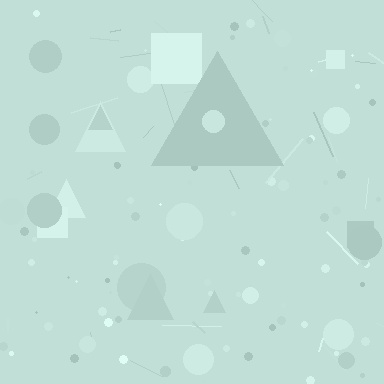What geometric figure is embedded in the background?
A triangle is embedded in the background.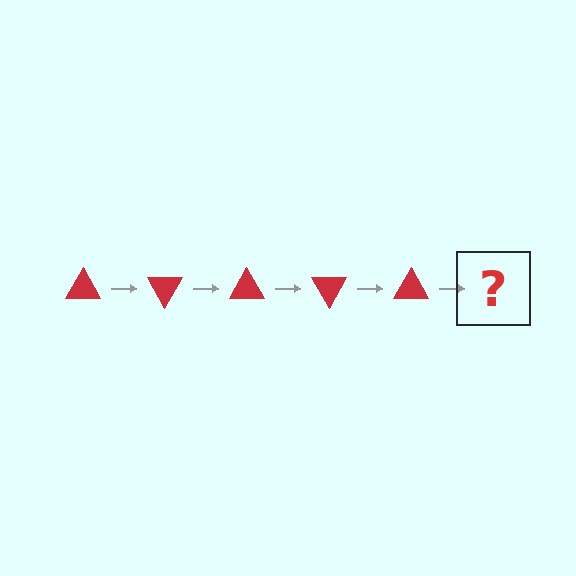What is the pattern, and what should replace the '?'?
The pattern is that the triangle rotates 60 degrees each step. The '?' should be a red triangle rotated 300 degrees.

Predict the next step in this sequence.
The next step is a red triangle rotated 300 degrees.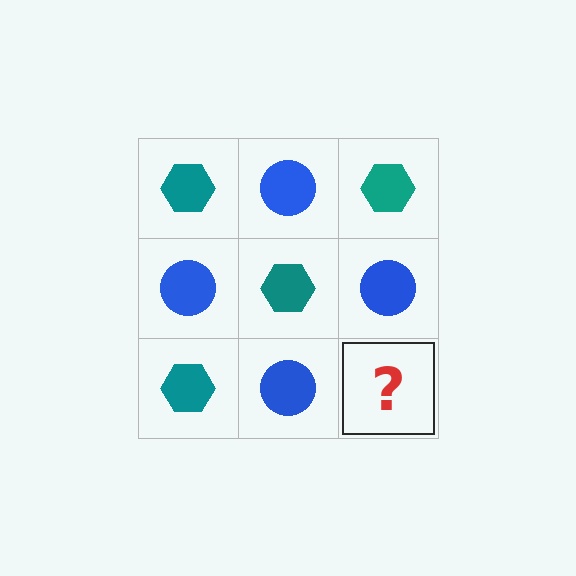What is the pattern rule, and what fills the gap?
The rule is that it alternates teal hexagon and blue circle in a checkerboard pattern. The gap should be filled with a teal hexagon.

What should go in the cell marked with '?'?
The missing cell should contain a teal hexagon.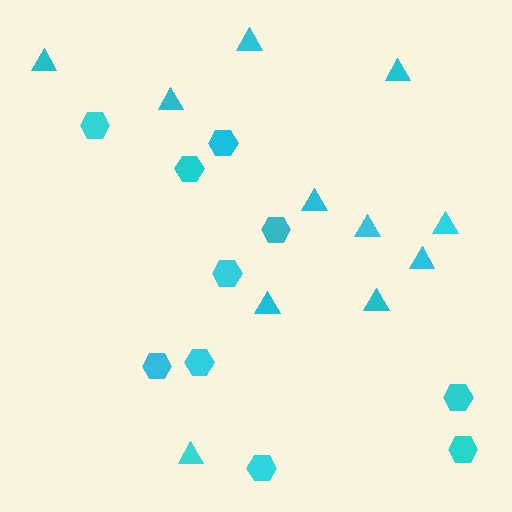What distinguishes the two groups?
There are 2 groups: one group of triangles (11) and one group of hexagons (10).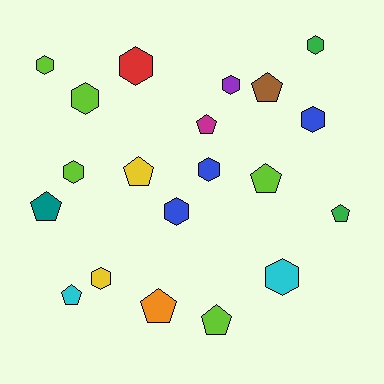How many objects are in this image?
There are 20 objects.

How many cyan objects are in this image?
There are 2 cyan objects.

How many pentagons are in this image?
There are 9 pentagons.